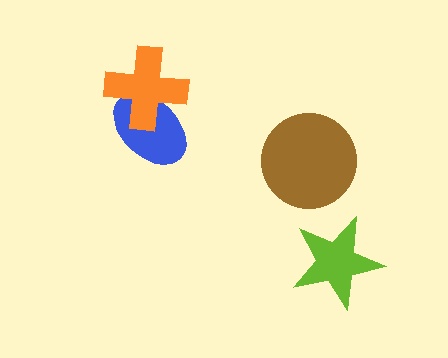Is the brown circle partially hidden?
No, no other shape covers it.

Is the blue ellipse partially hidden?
Yes, it is partially covered by another shape.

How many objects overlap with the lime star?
0 objects overlap with the lime star.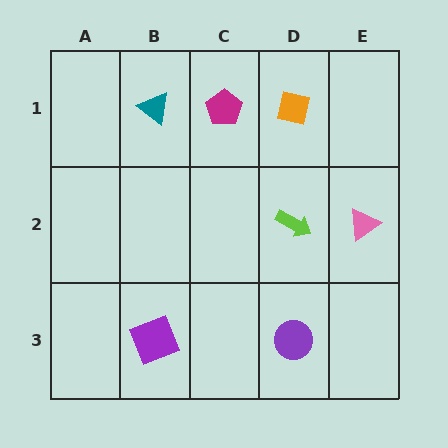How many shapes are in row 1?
3 shapes.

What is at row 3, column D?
A purple circle.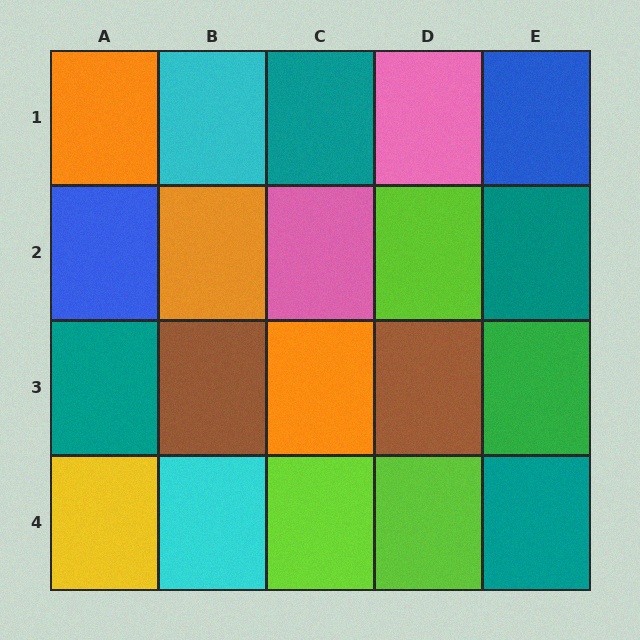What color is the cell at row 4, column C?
Lime.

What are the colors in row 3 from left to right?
Teal, brown, orange, brown, green.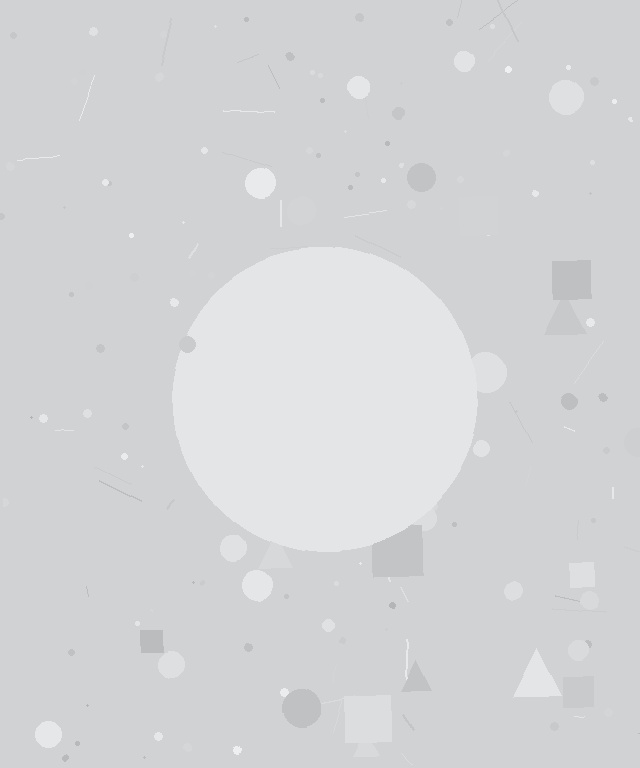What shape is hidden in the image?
A circle is hidden in the image.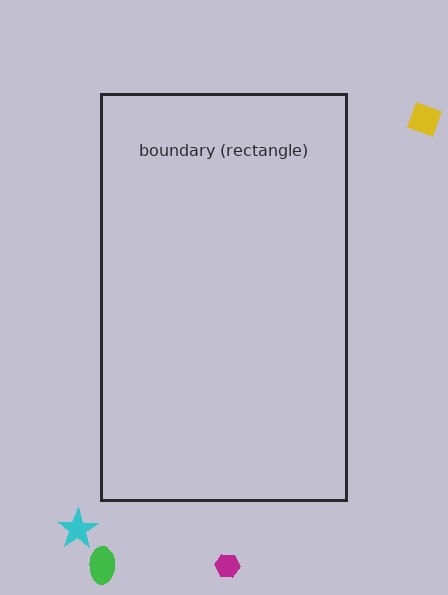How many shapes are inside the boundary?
0 inside, 4 outside.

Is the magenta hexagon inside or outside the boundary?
Outside.